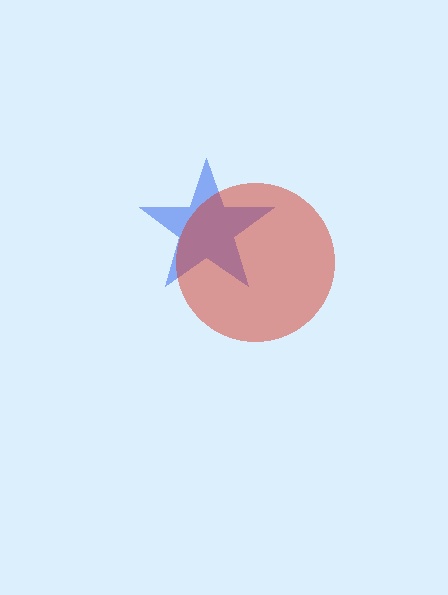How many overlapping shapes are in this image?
There are 2 overlapping shapes in the image.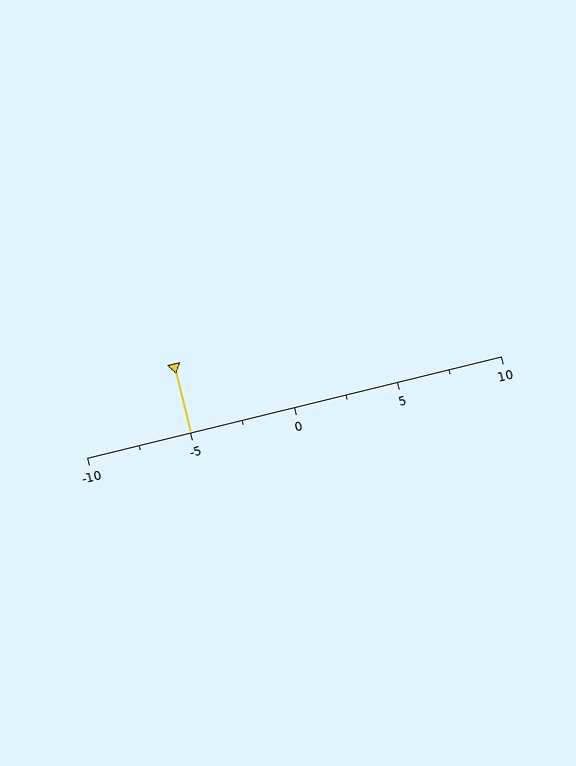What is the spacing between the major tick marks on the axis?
The major ticks are spaced 5 apart.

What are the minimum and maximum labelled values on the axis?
The axis runs from -10 to 10.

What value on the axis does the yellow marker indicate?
The marker indicates approximately -5.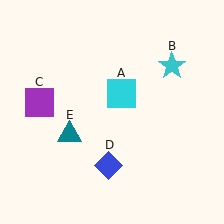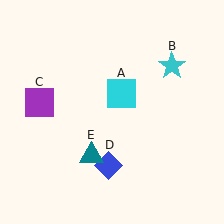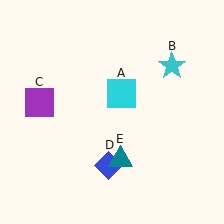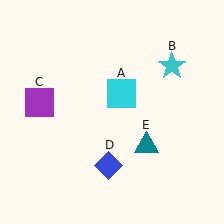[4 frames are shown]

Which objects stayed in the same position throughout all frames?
Cyan square (object A) and cyan star (object B) and purple square (object C) and blue diamond (object D) remained stationary.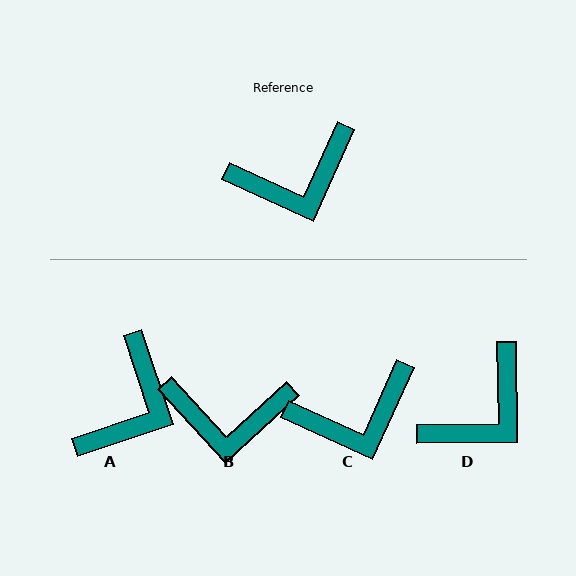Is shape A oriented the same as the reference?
No, it is off by about 43 degrees.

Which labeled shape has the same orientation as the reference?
C.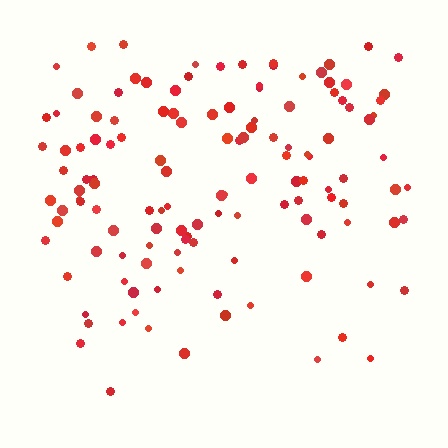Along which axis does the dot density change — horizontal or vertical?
Vertical.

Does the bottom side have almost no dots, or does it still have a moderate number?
Still a moderate number, just noticeably fewer than the top.